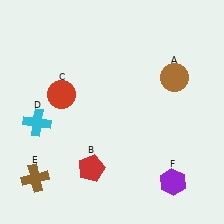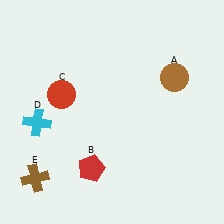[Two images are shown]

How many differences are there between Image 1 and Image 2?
There is 1 difference between the two images.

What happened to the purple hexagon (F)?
The purple hexagon (F) was removed in Image 2. It was in the bottom-right area of Image 1.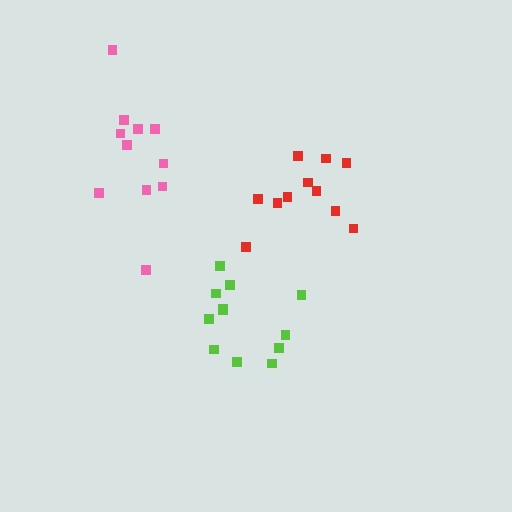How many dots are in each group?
Group 1: 12 dots, Group 2: 11 dots, Group 3: 11 dots (34 total).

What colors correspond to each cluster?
The clusters are colored: lime, pink, red.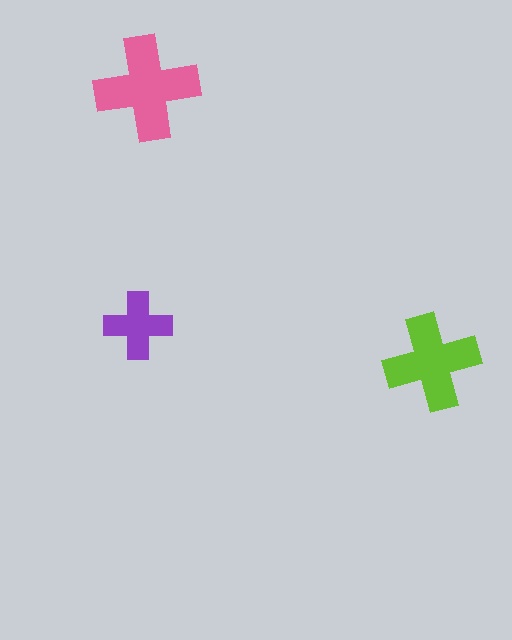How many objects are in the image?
There are 3 objects in the image.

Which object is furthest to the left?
The purple cross is leftmost.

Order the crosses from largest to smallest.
the pink one, the lime one, the purple one.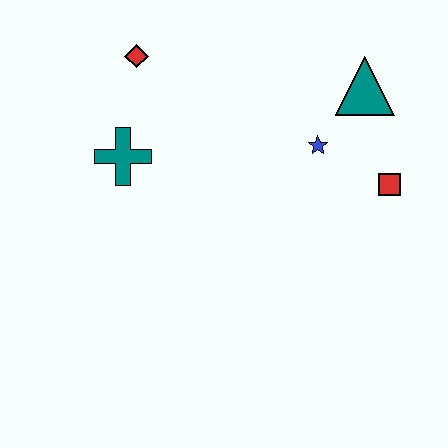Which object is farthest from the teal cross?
The red square is farthest from the teal cross.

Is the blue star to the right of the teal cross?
Yes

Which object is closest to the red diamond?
The teal cross is closest to the red diamond.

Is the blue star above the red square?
Yes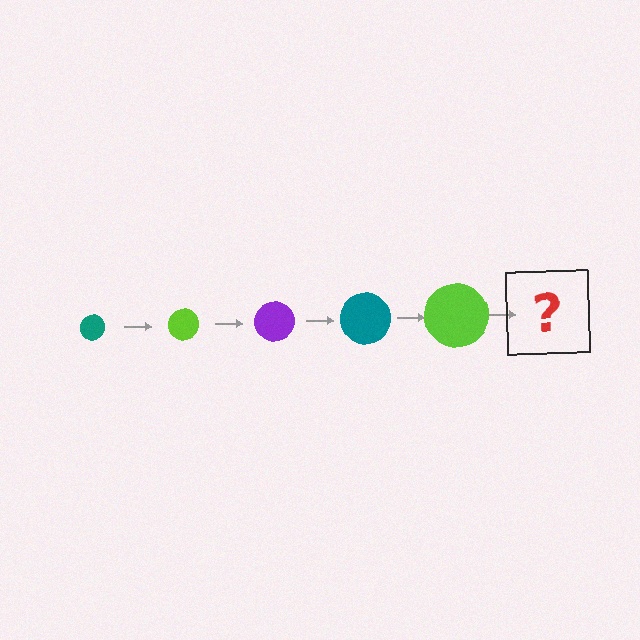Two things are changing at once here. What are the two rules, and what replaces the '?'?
The two rules are that the circle grows larger each step and the color cycles through teal, lime, and purple. The '?' should be a purple circle, larger than the previous one.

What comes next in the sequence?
The next element should be a purple circle, larger than the previous one.